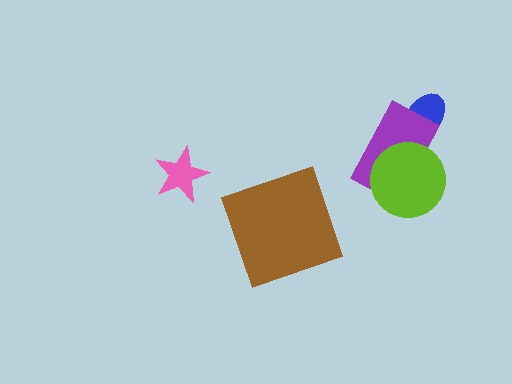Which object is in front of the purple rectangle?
The lime circle is in front of the purple rectangle.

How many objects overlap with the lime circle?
1 object overlaps with the lime circle.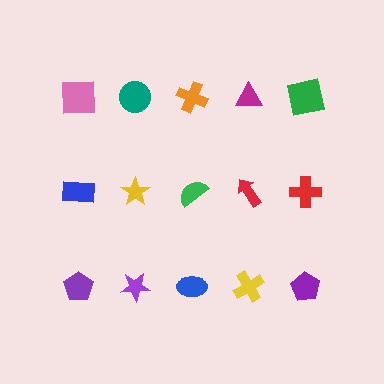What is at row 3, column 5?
A purple pentagon.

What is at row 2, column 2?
A yellow star.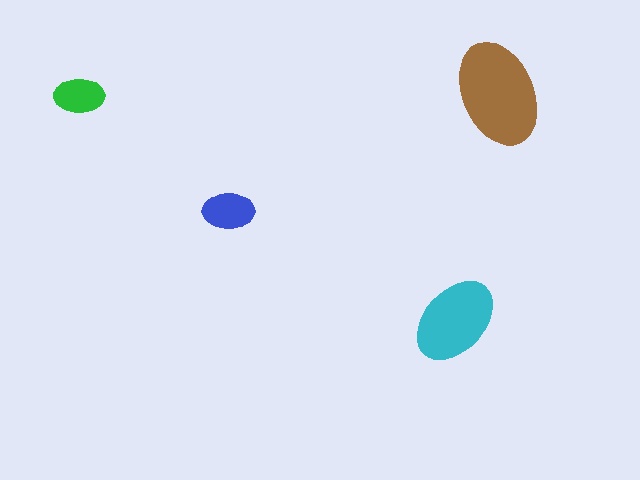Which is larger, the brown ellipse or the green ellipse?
The brown one.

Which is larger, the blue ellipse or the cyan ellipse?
The cyan one.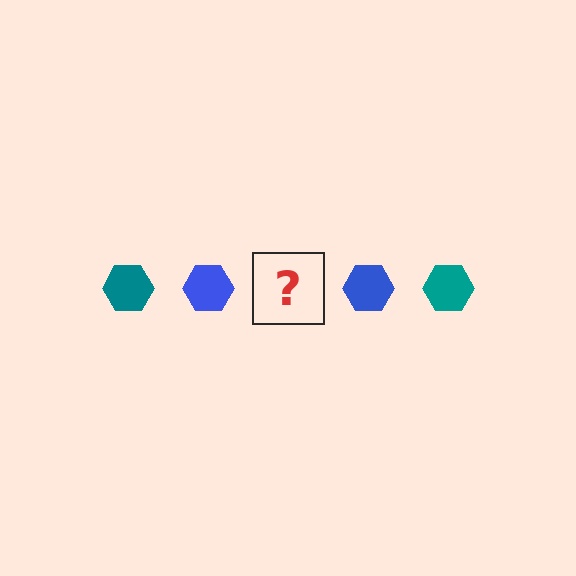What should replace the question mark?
The question mark should be replaced with a teal hexagon.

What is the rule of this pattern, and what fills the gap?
The rule is that the pattern cycles through teal, blue hexagons. The gap should be filled with a teal hexagon.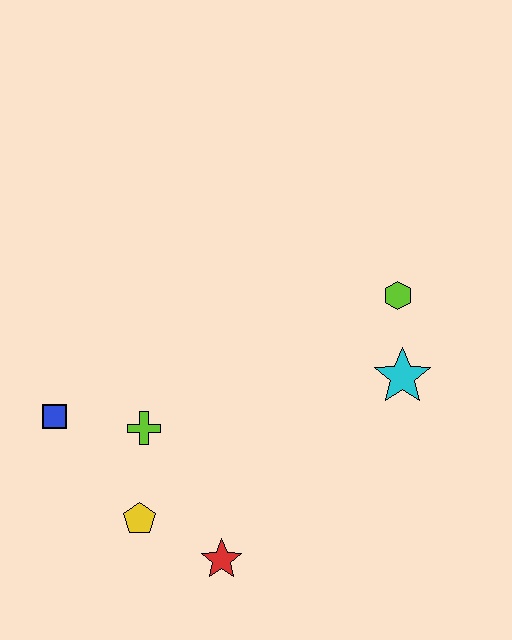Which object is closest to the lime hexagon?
The cyan star is closest to the lime hexagon.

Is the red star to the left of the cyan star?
Yes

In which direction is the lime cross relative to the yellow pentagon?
The lime cross is above the yellow pentagon.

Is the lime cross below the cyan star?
Yes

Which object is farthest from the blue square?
The lime hexagon is farthest from the blue square.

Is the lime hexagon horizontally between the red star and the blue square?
No